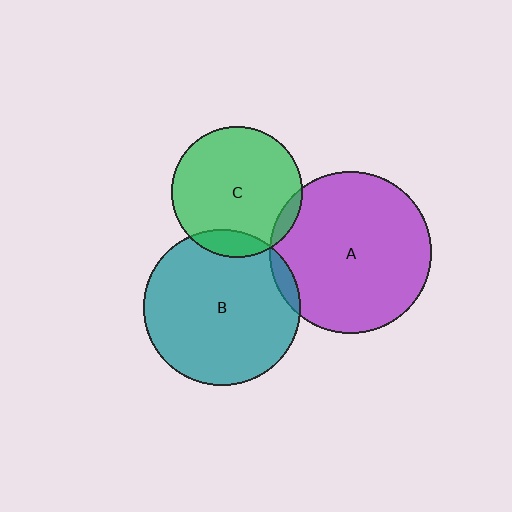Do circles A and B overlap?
Yes.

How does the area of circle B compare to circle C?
Approximately 1.4 times.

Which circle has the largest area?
Circle A (purple).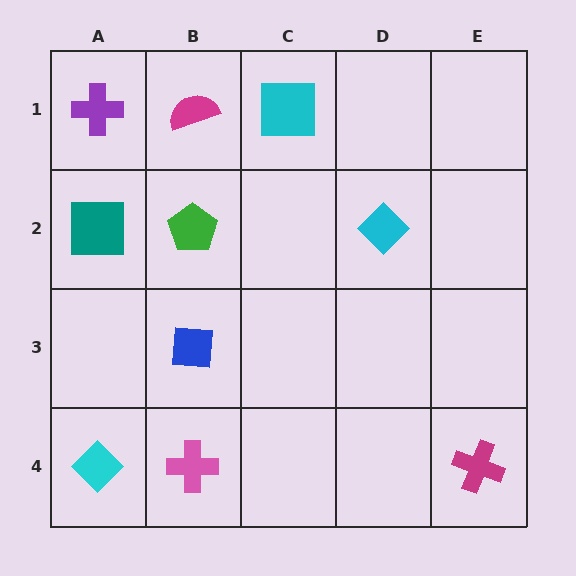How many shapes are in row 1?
3 shapes.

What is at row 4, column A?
A cyan diamond.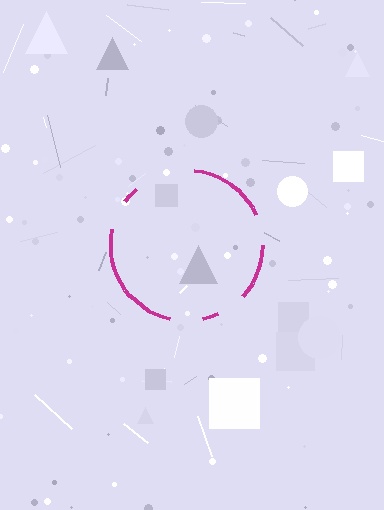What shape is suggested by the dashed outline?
The dashed outline suggests a circle.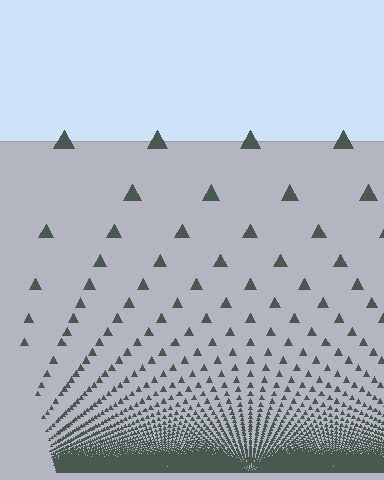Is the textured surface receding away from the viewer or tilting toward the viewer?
The surface appears to tilt toward the viewer. Texture elements get larger and sparser toward the top.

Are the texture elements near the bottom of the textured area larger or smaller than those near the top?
Smaller. The gradient is inverted — elements near the bottom are smaller and denser.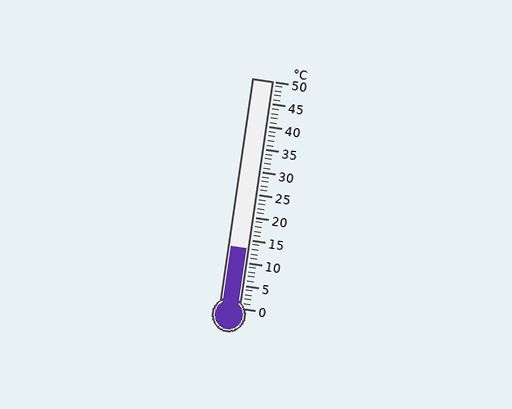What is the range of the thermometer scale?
The thermometer scale ranges from 0°C to 50°C.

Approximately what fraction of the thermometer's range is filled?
The thermometer is filled to approximately 25% of its range.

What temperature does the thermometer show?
The thermometer shows approximately 13°C.